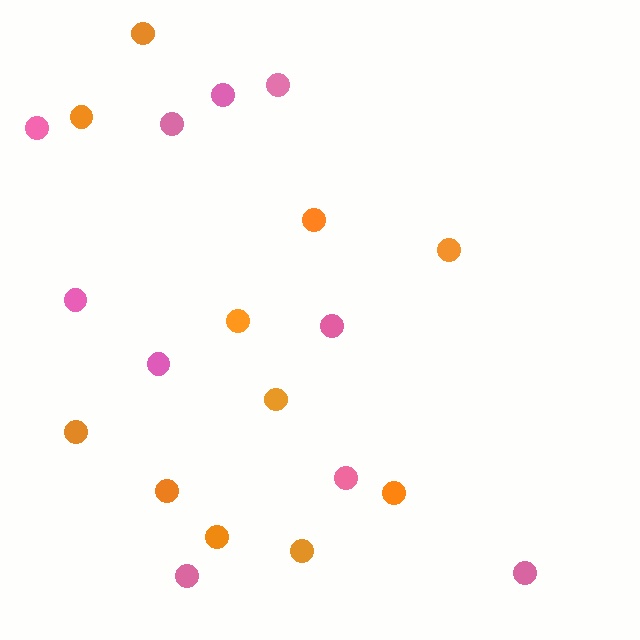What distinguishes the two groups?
There are 2 groups: one group of orange circles (11) and one group of pink circles (10).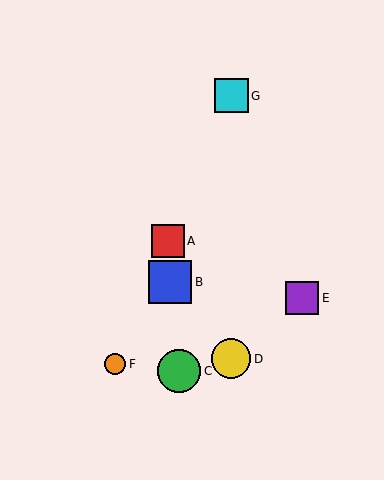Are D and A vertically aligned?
No, D is at x≈231 and A is at x≈168.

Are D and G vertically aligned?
Yes, both are at x≈231.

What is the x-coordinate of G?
Object G is at x≈231.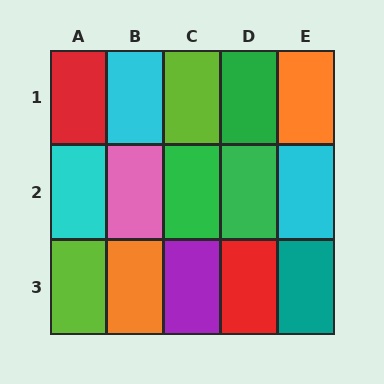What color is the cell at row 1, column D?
Green.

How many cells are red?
2 cells are red.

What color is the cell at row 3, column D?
Red.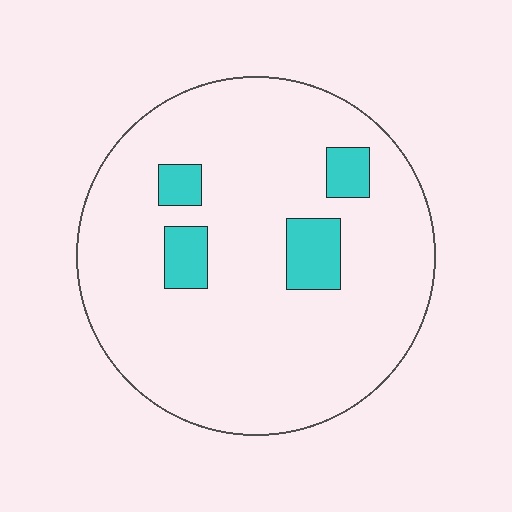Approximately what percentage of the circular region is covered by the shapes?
Approximately 10%.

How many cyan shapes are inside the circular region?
4.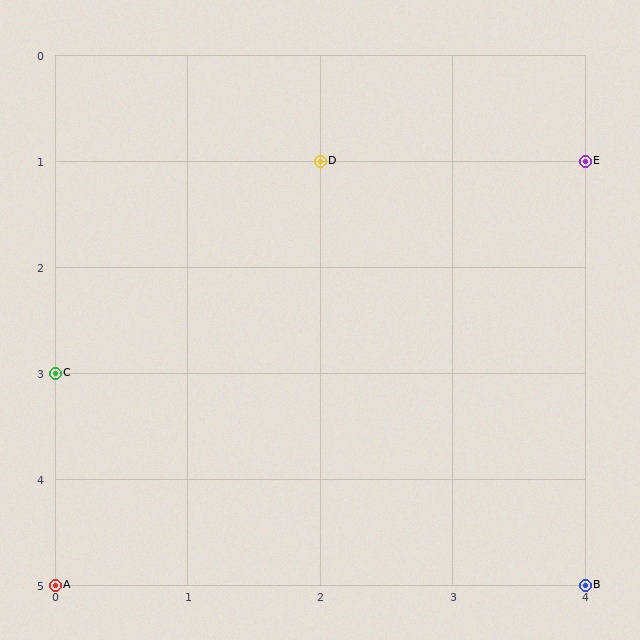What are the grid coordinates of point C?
Point C is at grid coordinates (0, 3).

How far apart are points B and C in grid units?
Points B and C are 4 columns and 2 rows apart (about 4.5 grid units diagonally).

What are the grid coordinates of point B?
Point B is at grid coordinates (4, 5).